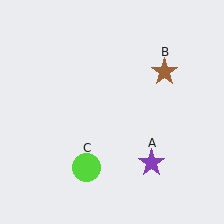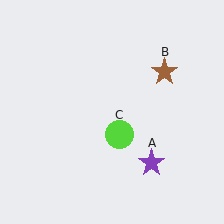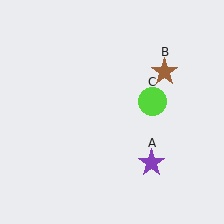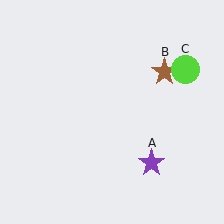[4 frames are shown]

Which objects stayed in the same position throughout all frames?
Purple star (object A) and brown star (object B) remained stationary.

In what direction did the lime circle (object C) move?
The lime circle (object C) moved up and to the right.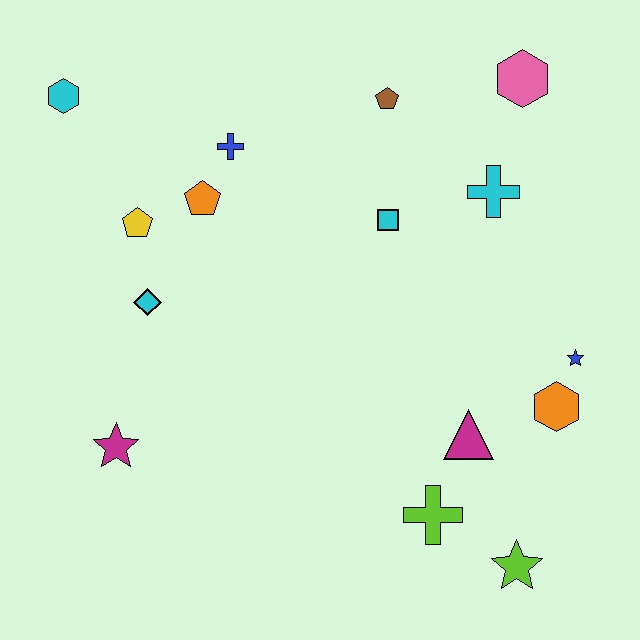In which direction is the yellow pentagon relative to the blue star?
The yellow pentagon is to the left of the blue star.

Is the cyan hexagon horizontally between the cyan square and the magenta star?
No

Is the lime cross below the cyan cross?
Yes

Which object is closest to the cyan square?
The cyan cross is closest to the cyan square.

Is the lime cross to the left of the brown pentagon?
No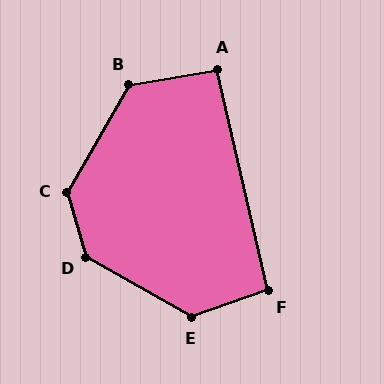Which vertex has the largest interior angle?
D, at approximately 135 degrees.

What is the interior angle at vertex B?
Approximately 129 degrees (obtuse).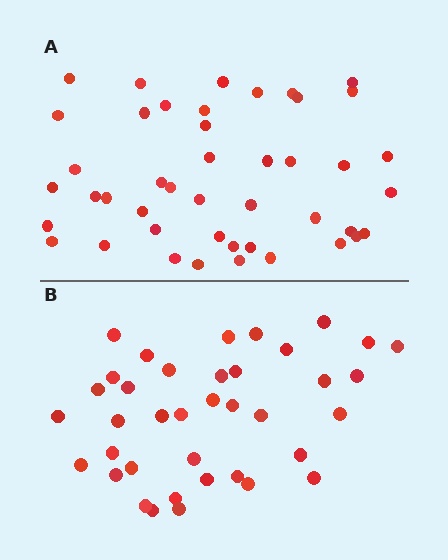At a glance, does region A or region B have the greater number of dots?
Region A (the top region) has more dots.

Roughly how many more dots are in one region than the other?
Region A has about 6 more dots than region B.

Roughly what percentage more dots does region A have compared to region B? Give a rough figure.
About 15% more.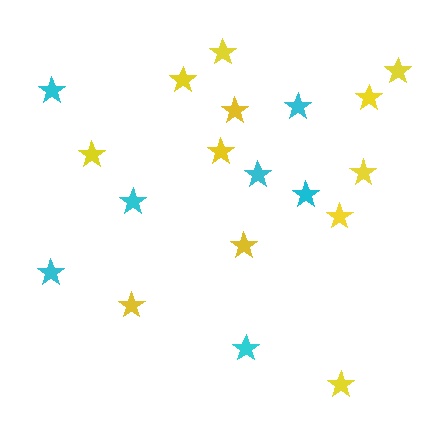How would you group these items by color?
There are 2 groups: one group of cyan stars (7) and one group of yellow stars (12).